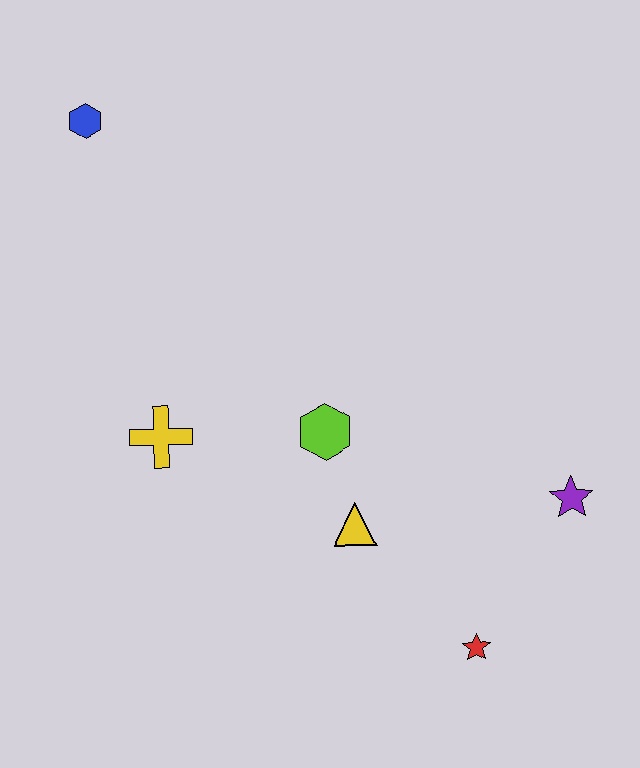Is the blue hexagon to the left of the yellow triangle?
Yes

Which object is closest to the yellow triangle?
The lime hexagon is closest to the yellow triangle.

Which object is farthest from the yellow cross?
The purple star is farthest from the yellow cross.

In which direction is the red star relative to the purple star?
The red star is below the purple star.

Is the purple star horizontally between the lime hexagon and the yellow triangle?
No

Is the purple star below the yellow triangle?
No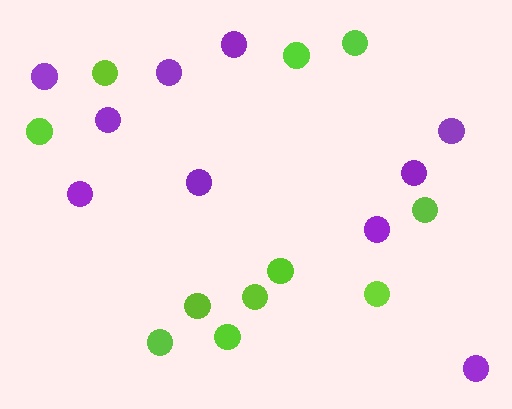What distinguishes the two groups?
There are 2 groups: one group of lime circles (11) and one group of purple circles (10).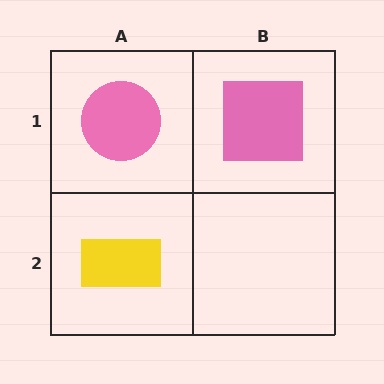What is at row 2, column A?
A yellow rectangle.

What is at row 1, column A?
A pink circle.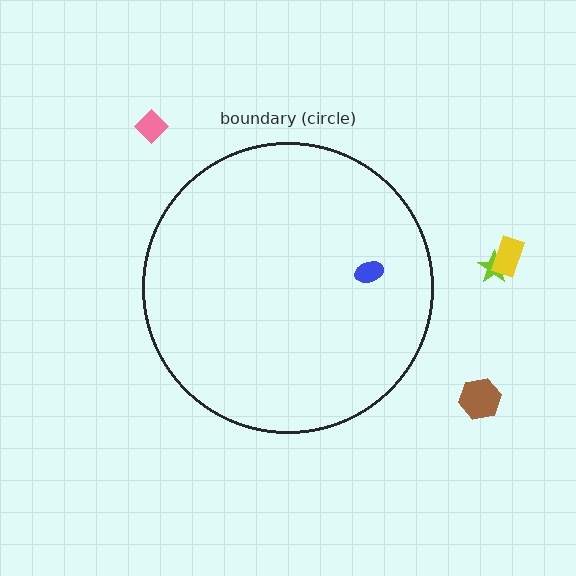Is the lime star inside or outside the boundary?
Outside.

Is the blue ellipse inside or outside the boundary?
Inside.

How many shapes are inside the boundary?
1 inside, 4 outside.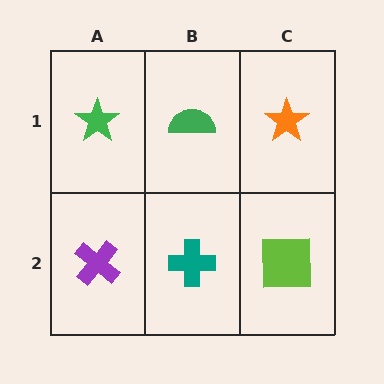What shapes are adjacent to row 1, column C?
A lime square (row 2, column C), a green semicircle (row 1, column B).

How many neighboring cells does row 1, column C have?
2.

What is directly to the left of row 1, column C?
A green semicircle.